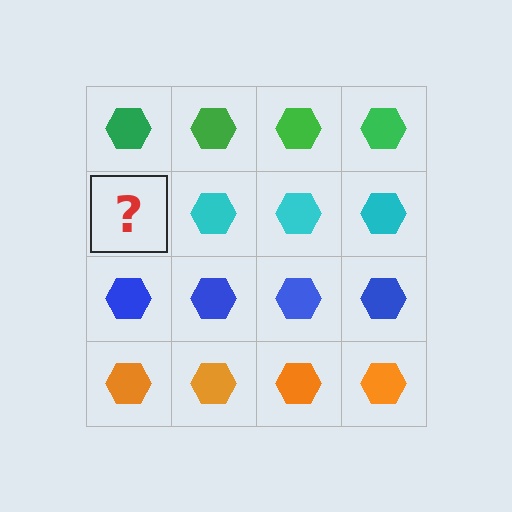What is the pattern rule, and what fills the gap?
The rule is that each row has a consistent color. The gap should be filled with a cyan hexagon.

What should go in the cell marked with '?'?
The missing cell should contain a cyan hexagon.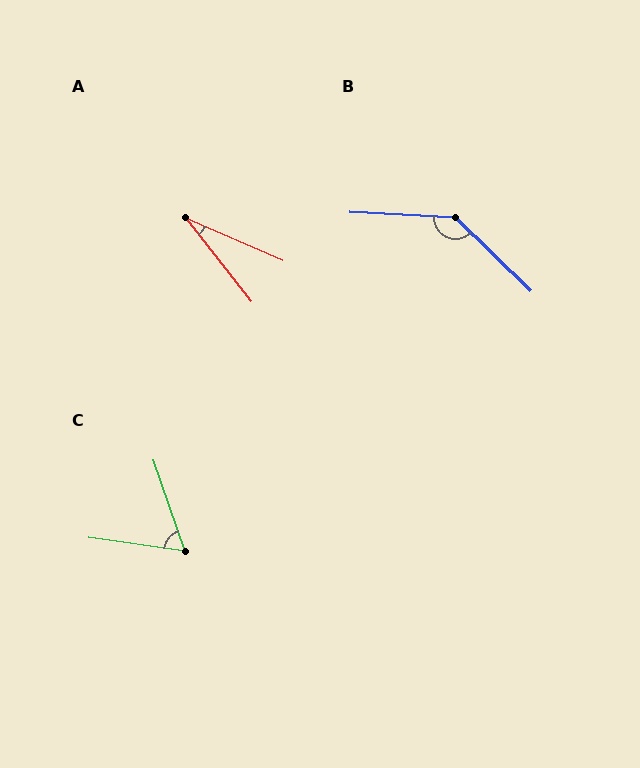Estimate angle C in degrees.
Approximately 63 degrees.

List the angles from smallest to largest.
A (28°), C (63°), B (139°).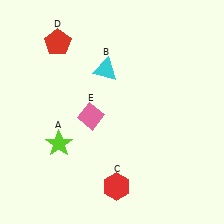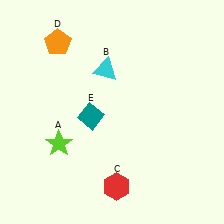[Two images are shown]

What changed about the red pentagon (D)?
In Image 1, D is red. In Image 2, it changed to orange.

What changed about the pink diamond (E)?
In Image 1, E is pink. In Image 2, it changed to teal.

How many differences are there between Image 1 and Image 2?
There are 2 differences between the two images.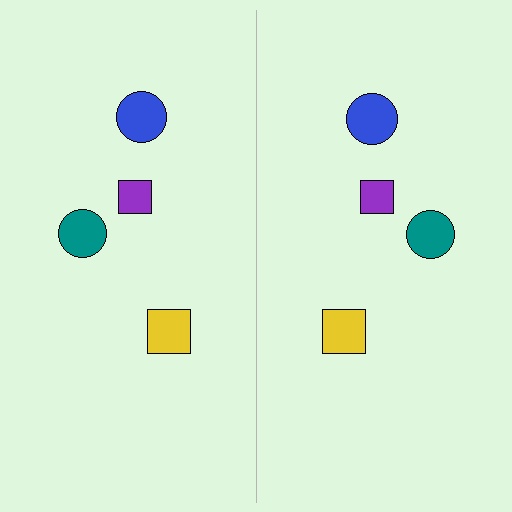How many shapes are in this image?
There are 8 shapes in this image.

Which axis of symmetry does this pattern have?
The pattern has a vertical axis of symmetry running through the center of the image.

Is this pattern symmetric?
Yes, this pattern has bilateral (reflection) symmetry.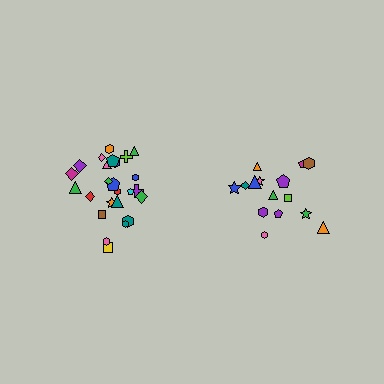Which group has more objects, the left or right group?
The left group.